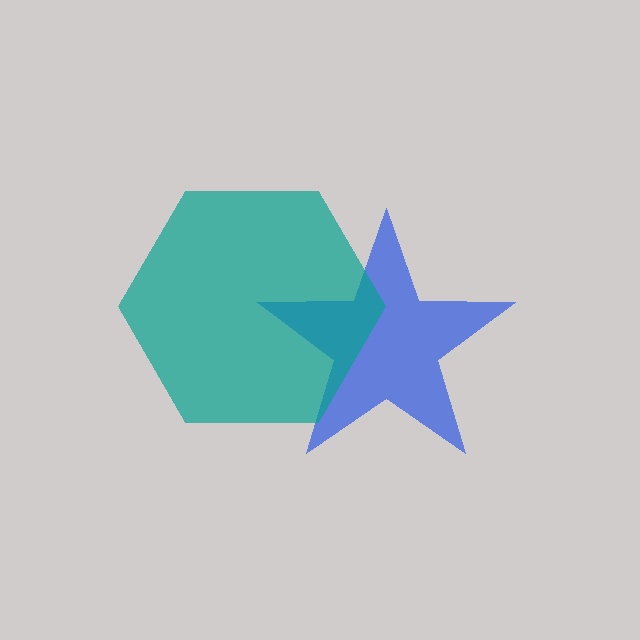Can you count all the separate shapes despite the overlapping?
Yes, there are 2 separate shapes.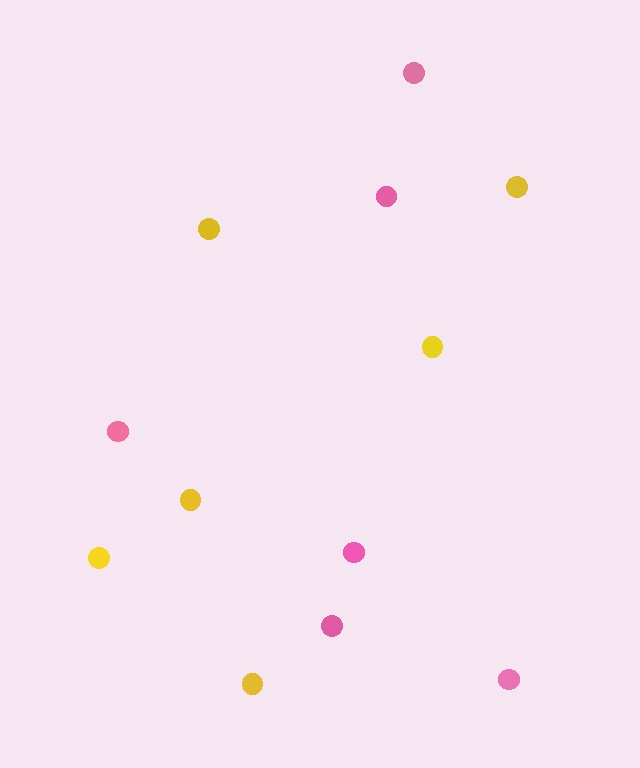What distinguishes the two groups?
There are 2 groups: one group of pink circles (6) and one group of yellow circles (6).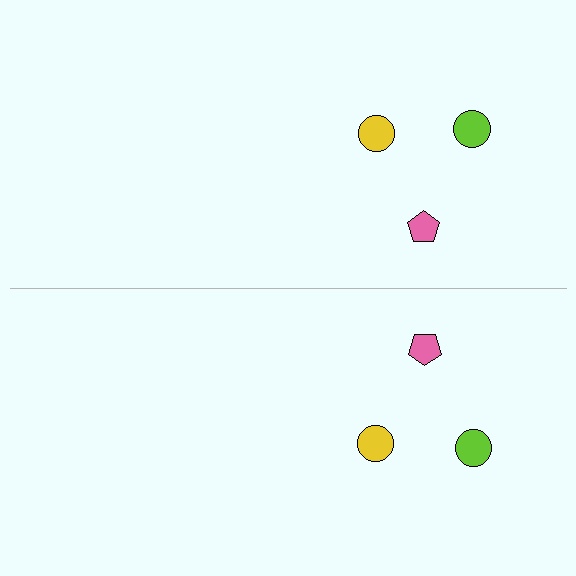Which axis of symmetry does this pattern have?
The pattern has a horizontal axis of symmetry running through the center of the image.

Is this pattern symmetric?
Yes, this pattern has bilateral (reflection) symmetry.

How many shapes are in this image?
There are 6 shapes in this image.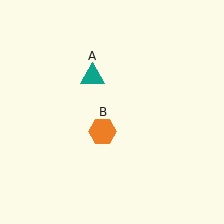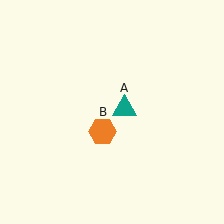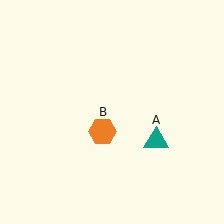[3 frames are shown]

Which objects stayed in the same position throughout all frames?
Orange hexagon (object B) remained stationary.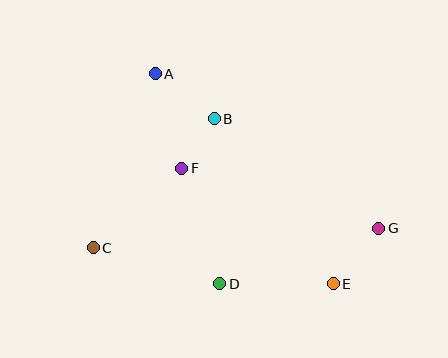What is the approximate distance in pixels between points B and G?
The distance between B and G is approximately 198 pixels.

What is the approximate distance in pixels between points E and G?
The distance between E and G is approximately 72 pixels.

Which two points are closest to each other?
Points B and F are closest to each other.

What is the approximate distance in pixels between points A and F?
The distance between A and F is approximately 98 pixels.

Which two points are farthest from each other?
Points C and G are farthest from each other.